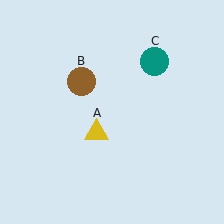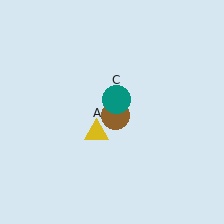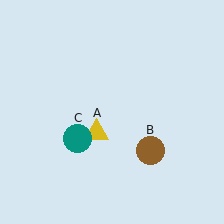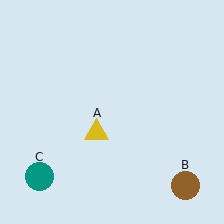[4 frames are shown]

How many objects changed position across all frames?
2 objects changed position: brown circle (object B), teal circle (object C).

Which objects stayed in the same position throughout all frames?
Yellow triangle (object A) remained stationary.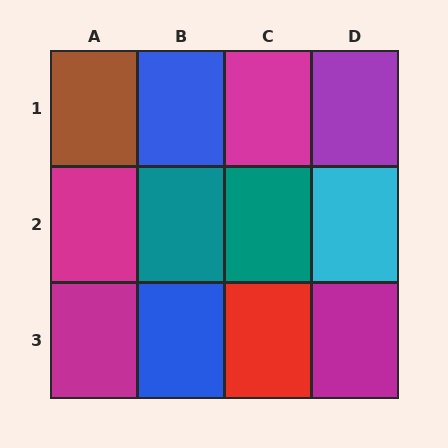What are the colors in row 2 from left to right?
Magenta, teal, teal, cyan.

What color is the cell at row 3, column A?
Magenta.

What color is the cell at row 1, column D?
Purple.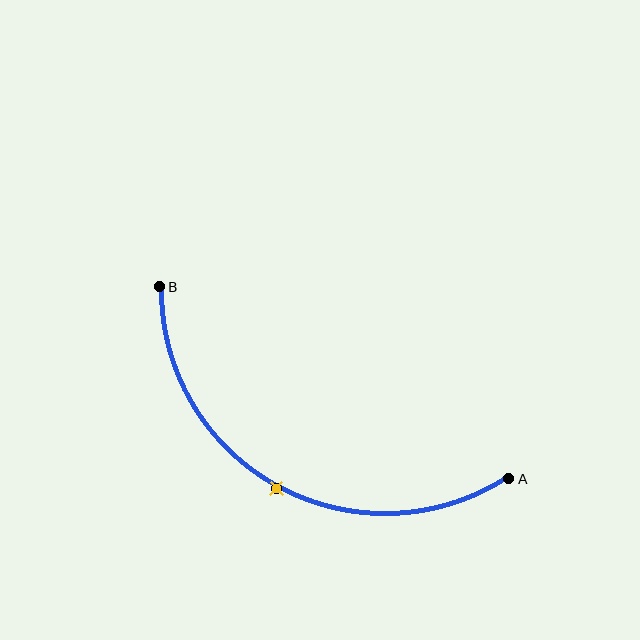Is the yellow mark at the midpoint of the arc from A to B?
Yes. The yellow mark lies on the arc at equal arc-length from both A and B — it is the arc midpoint.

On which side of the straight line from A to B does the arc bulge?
The arc bulges below the straight line connecting A and B.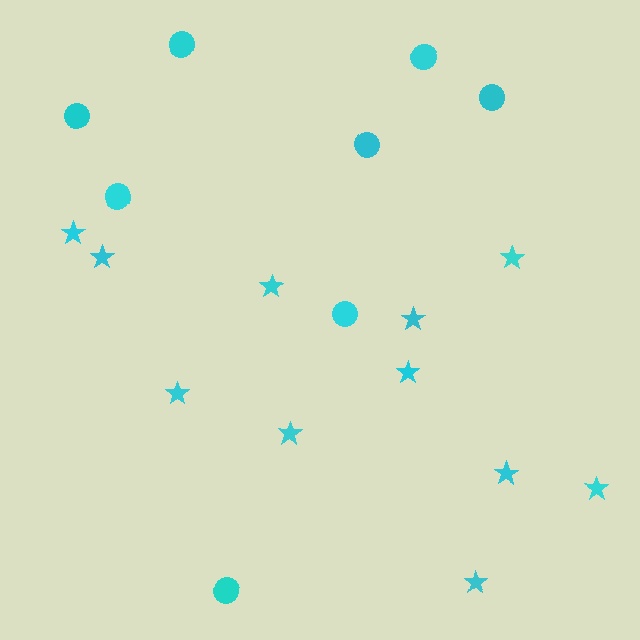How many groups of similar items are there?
There are 2 groups: one group of circles (8) and one group of stars (11).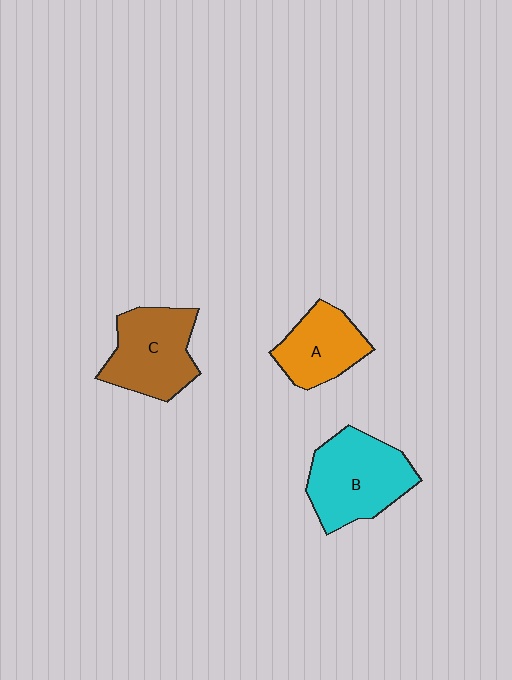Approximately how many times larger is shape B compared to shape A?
Approximately 1.4 times.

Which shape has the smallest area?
Shape A (orange).